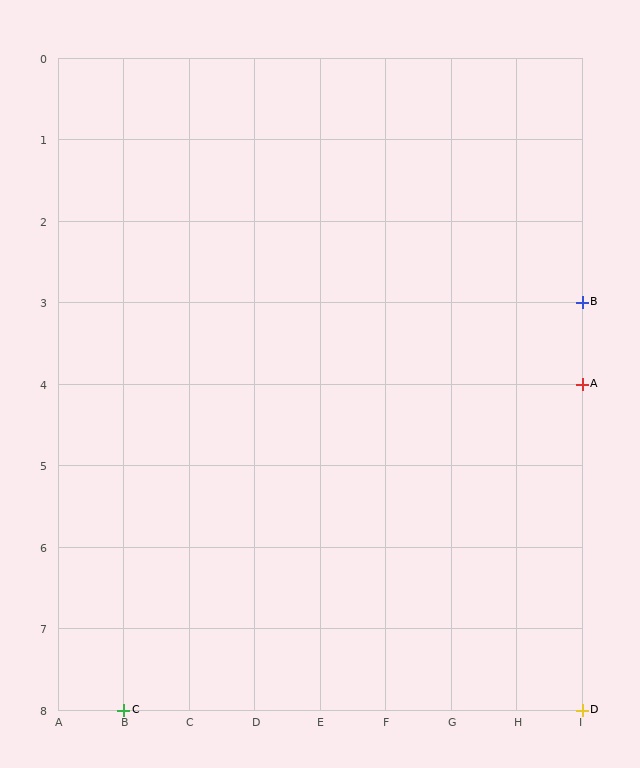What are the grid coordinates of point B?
Point B is at grid coordinates (I, 3).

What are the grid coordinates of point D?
Point D is at grid coordinates (I, 8).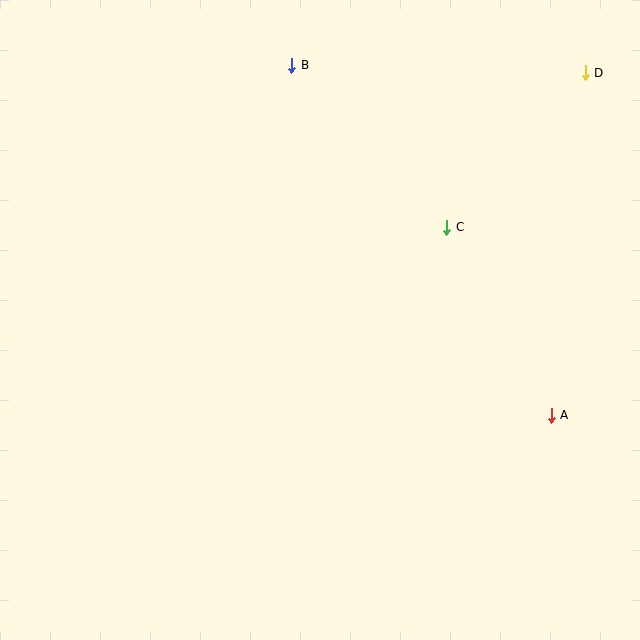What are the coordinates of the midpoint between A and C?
The midpoint between A and C is at (499, 321).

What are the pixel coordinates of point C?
Point C is at (447, 227).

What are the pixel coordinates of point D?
Point D is at (585, 73).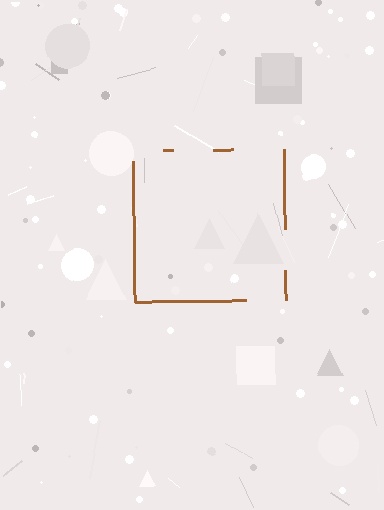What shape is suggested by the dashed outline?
The dashed outline suggests a square.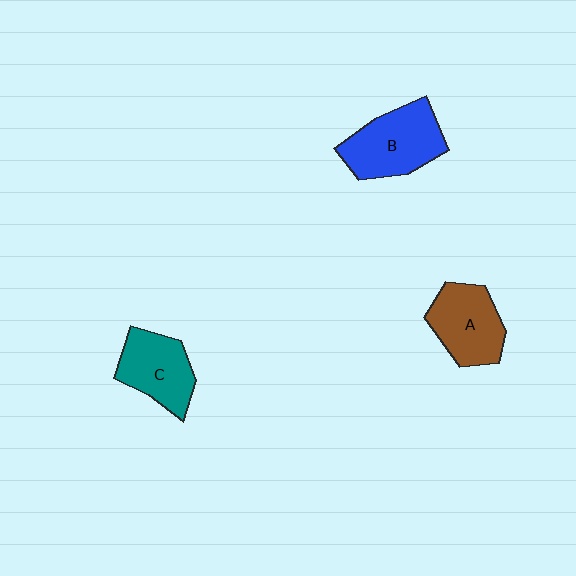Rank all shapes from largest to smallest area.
From largest to smallest: B (blue), A (brown), C (teal).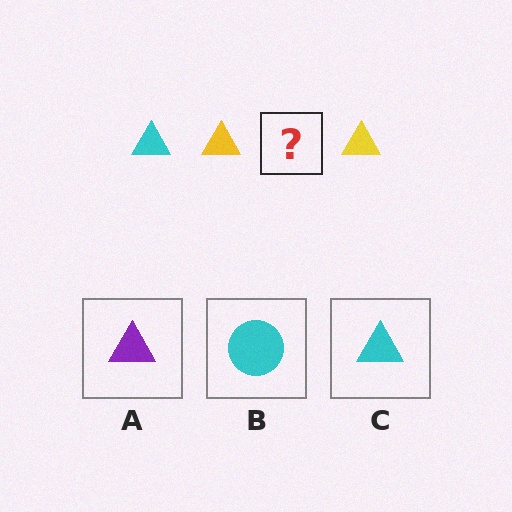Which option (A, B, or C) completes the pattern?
C.